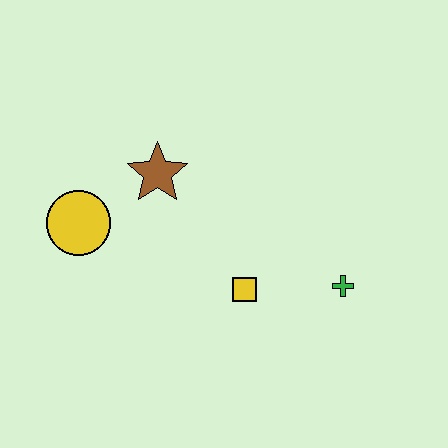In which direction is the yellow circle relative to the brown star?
The yellow circle is to the left of the brown star.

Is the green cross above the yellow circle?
No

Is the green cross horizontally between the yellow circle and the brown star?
No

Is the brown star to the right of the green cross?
No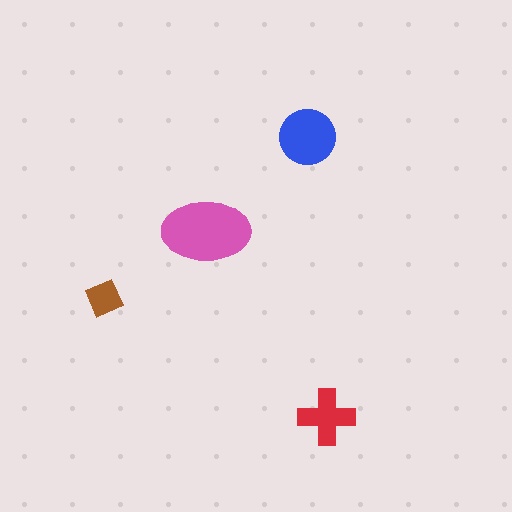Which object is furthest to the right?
The red cross is rightmost.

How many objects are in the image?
There are 4 objects in the image.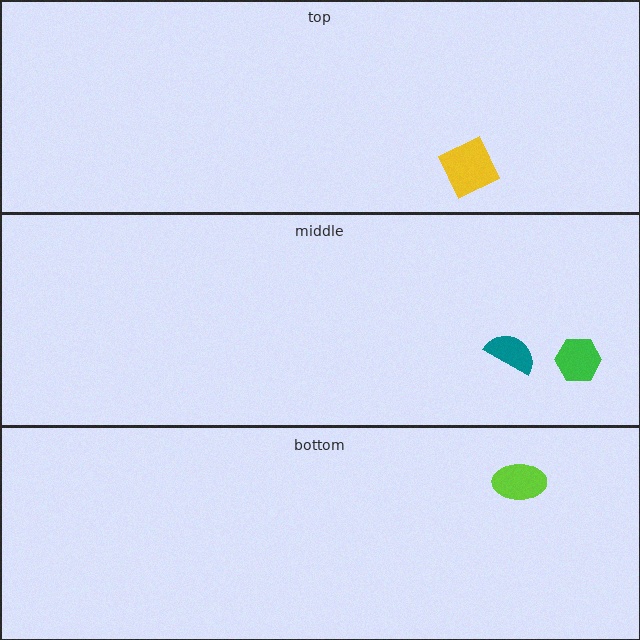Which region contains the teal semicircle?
The middle region.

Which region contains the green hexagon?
The middle region.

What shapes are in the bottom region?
The lime ellipse.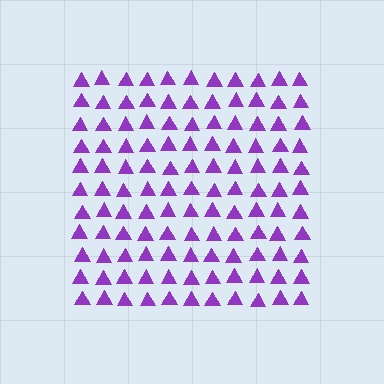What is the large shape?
The large shape is a square.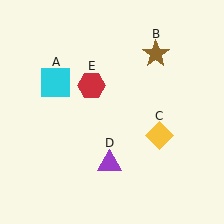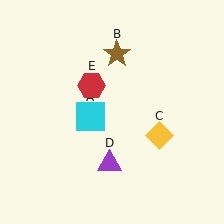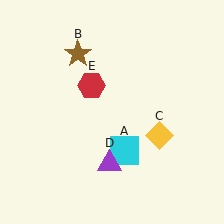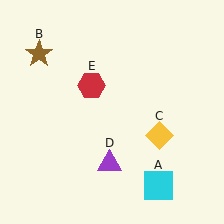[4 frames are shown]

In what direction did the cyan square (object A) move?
The cyan square (object A) moved down and to the right.